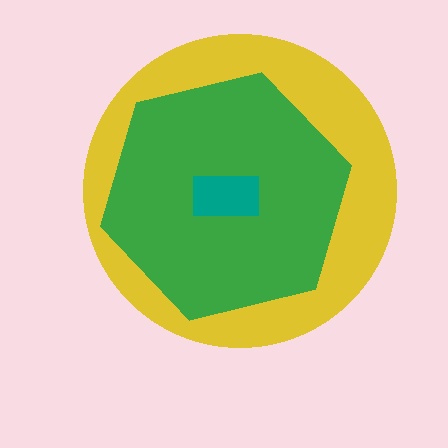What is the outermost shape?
The yellow circle.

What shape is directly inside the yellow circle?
The green hexagon.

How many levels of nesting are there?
3.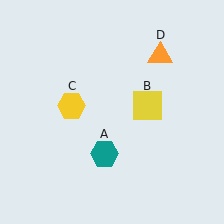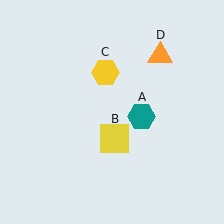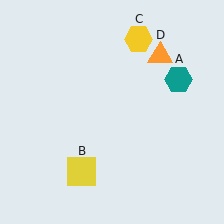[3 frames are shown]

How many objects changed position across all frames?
3 objects changed position: teal hexagon (object A), yellow square (object B), yellow hexagon (object C).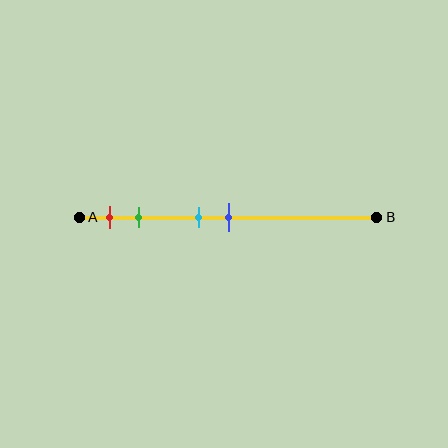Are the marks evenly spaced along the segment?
No, the marks are not evenly spaced.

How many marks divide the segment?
There are 4 marks dividing the segment.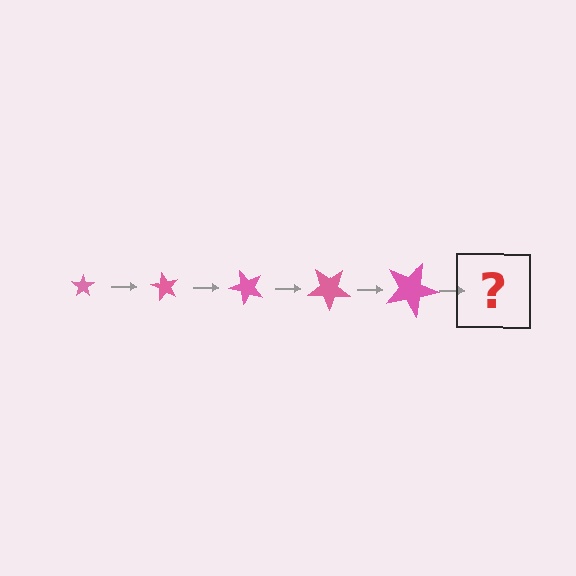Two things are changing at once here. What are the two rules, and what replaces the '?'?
The two rules are that the star grows larger each step and it rotates 60 degrees each step. The '?' should be a star, larger than the previous one and rotated 300 degrees from the start.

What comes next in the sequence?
The next element should be a star, larger than the previous one and rotated 300 degrees from the start.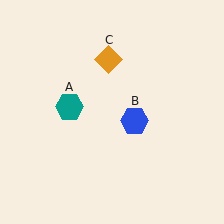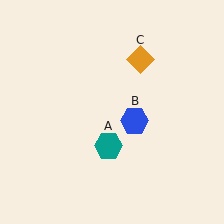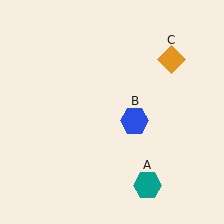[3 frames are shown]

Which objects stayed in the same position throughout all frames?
Blue hexagon (object B) remained stationary.